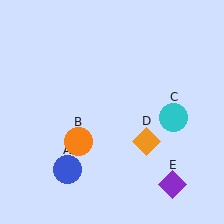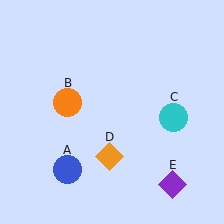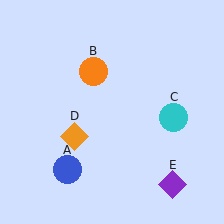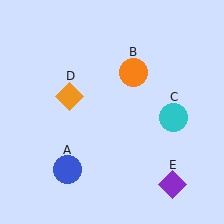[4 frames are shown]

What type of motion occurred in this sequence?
The orange circle (object B), orange diamond (object D) rotated clockwise around the center of the scene.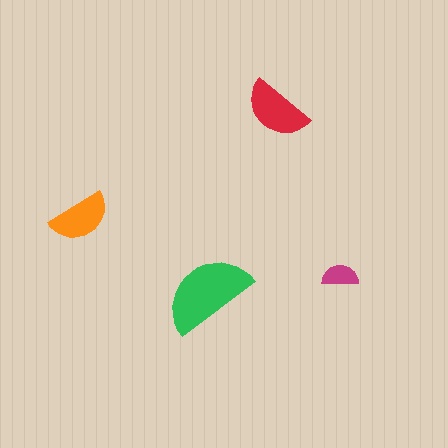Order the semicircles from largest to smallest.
the green one, the red one, the orange one, the magenta one.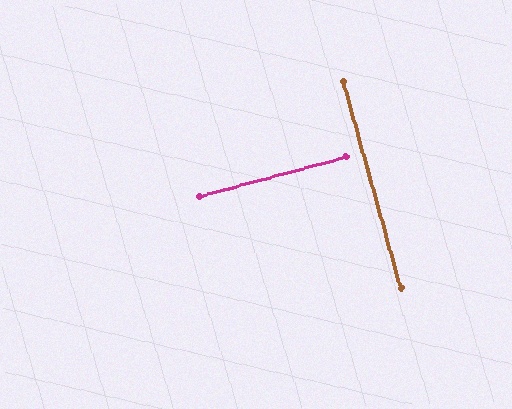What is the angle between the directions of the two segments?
Approximately 90 degrees.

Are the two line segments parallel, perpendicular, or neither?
Perpendicular — they meet at approximately 90°.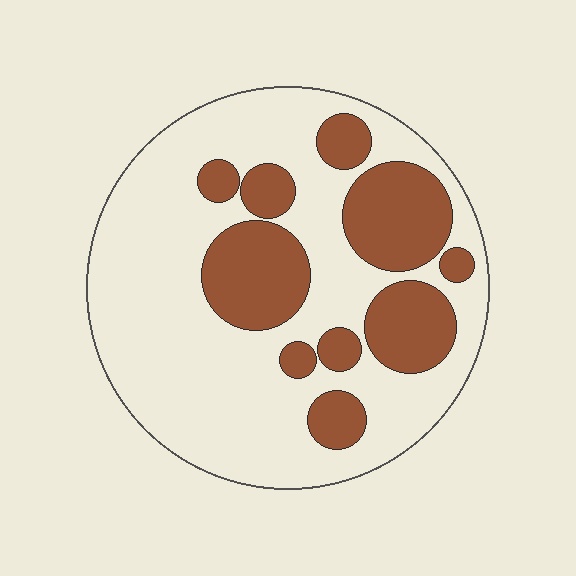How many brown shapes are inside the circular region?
10.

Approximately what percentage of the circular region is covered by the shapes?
Approximately 30%.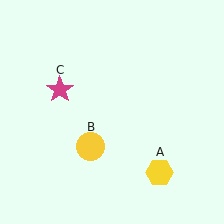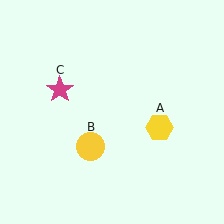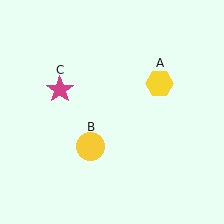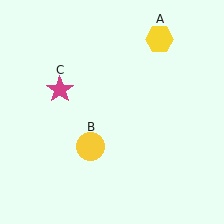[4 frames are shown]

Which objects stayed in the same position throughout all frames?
Yellow circle (object B) and magenta star (object C) remained stationary.